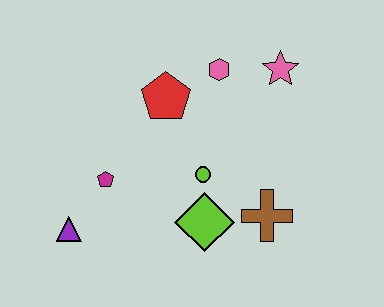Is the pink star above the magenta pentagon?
Yes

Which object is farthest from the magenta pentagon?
The pink star is farthest from the magenta pentagon.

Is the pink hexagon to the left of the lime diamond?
No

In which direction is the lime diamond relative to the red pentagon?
The lime diamond is below the red pentagon.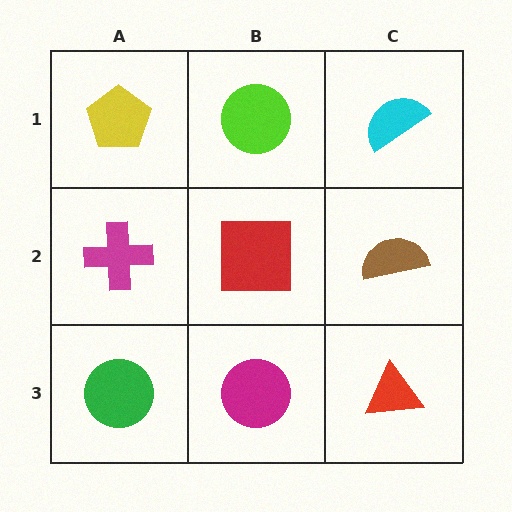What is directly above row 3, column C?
A brown semicircle.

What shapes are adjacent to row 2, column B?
A lime circle (row 1, column B), a magenta circle (row 3, column B), a magenta cross (row 2, column A), a brown semicircle (row 2, column C).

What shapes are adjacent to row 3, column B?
A red square (row 2, column B), a green circle (row 3, column A), a red triangle (row 3, column C).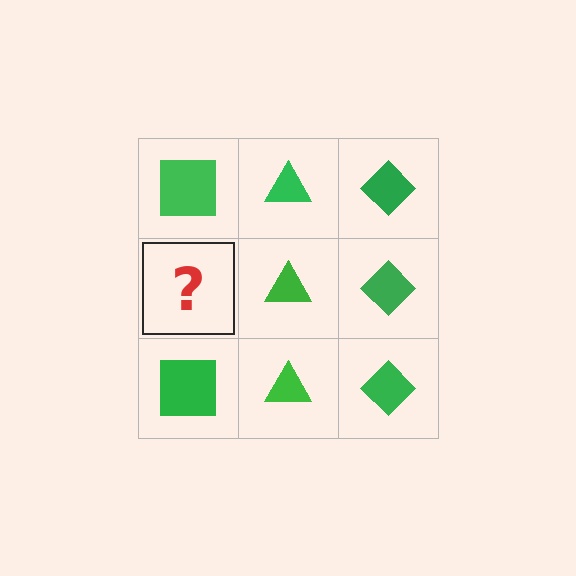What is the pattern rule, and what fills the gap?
The rule is that each column has a consistent shape. The gap should be filled with a green square.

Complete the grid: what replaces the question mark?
The question mark should be replaced with a green square.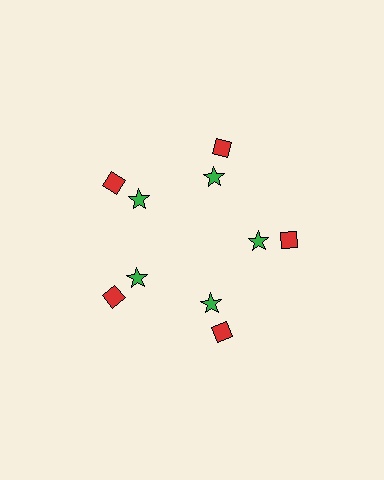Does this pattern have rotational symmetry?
Yes, this pattern has 5-fold rotational symmetry. It looks the same after rotating 72 degrees around the center.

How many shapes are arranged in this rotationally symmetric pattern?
There are 10 shapes, arranged in 5 groups of 2.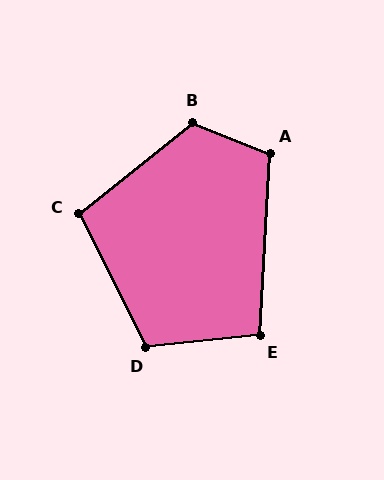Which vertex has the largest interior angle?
B, at approximately 121 degrees.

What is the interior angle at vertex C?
Approximately 102 degrees (obtuse).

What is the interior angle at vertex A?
Approximately 108 degrees (obtuse).